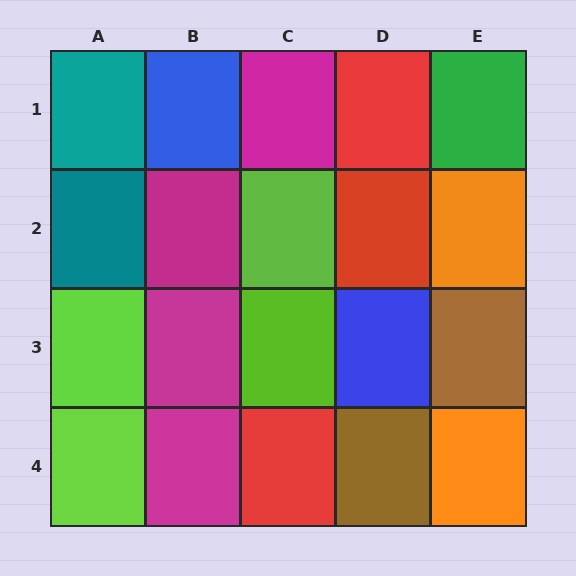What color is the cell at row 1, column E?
Green.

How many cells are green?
1 cell is green.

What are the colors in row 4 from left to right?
Lime, magenta, red, brown, orange.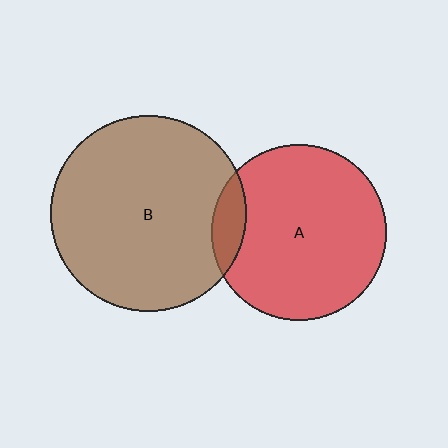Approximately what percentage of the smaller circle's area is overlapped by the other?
Approximately 10%.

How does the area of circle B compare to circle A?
Approximately 1.2 times.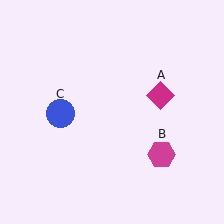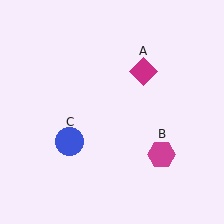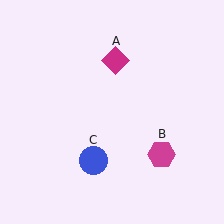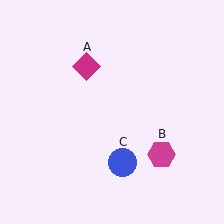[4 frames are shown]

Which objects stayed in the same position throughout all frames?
Magenta hexagon (object B) remained stationary.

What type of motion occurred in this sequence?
The magenta diamond (object A), blue circle (object C) rotated counterclockwise around the center of the scene.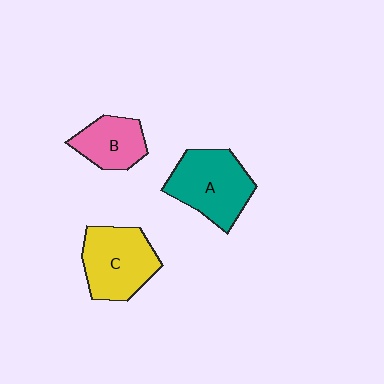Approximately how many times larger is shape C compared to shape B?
Approximately 1.5 times.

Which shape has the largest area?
Shape A (teal).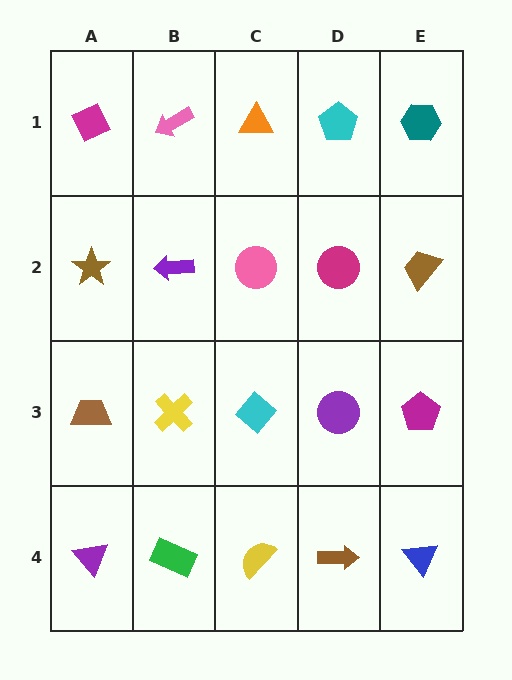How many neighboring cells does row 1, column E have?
2.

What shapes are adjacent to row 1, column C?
A pink circle (row 2, column C), a pink arrow (row 1, column B), a cyan pentagon (row 1, column D).